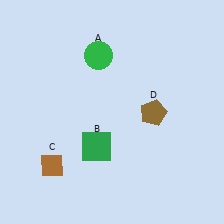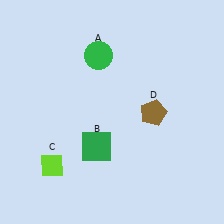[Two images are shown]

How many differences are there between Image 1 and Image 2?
There is 1 difference between the two images.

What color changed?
The diamond (C) changed from brown in Image 1 to lime in Image 2.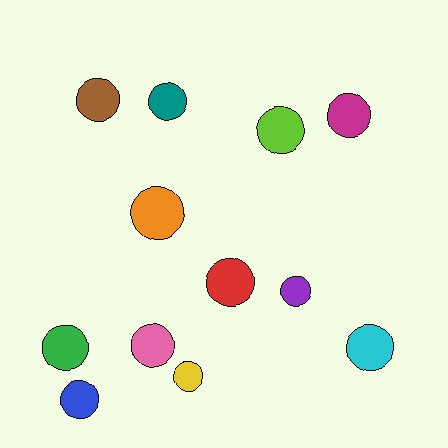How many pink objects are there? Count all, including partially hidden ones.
There is 1 pink object.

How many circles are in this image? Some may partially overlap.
There are 12 circles.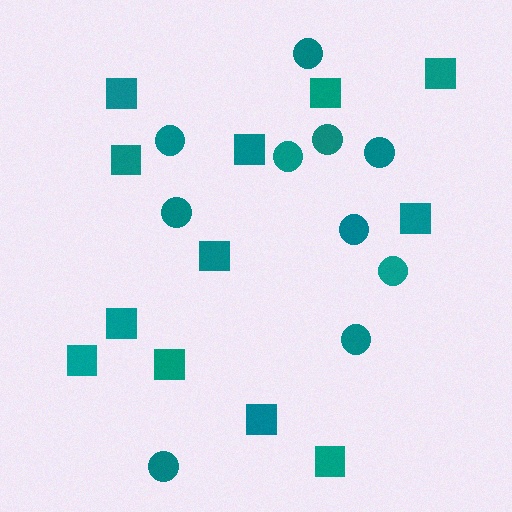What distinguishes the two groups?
There are 2 groups: one group of circles (10) and one group of squares (12).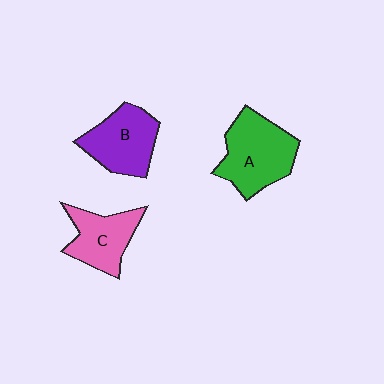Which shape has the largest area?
Shape A (green).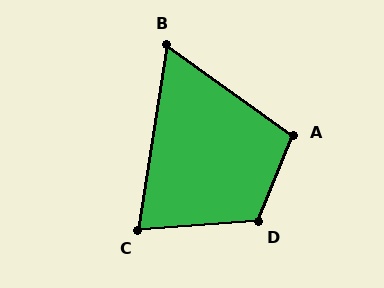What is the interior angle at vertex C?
Approximately 77 degrees (acute).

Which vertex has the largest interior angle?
D, at approximately 116 degrees.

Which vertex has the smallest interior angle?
B, at approximately 64 degrees.